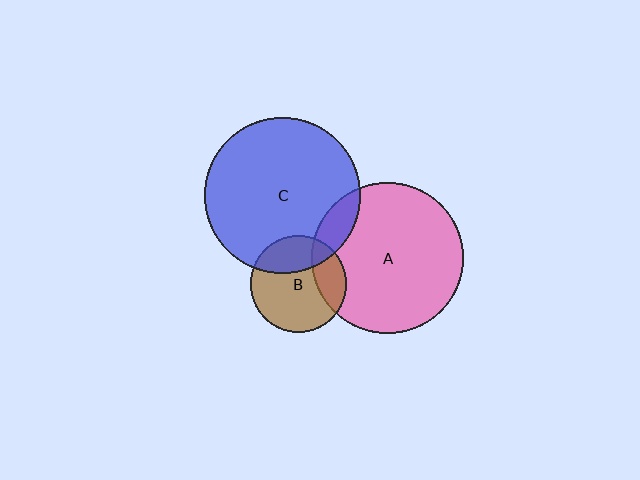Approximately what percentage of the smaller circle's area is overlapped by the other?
Approximately 25%.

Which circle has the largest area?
Circle C (blue).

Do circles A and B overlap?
Yes.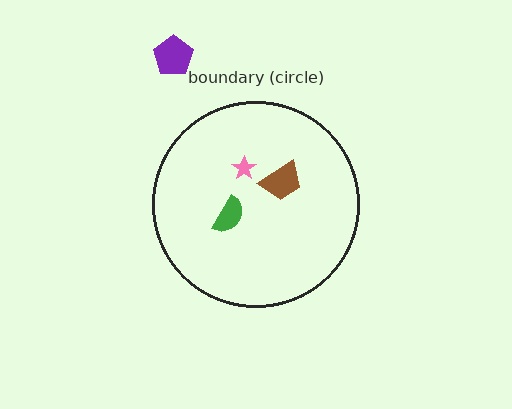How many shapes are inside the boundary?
3 inside, 1 outside.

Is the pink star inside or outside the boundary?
Inside.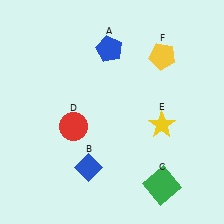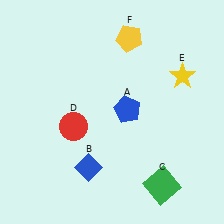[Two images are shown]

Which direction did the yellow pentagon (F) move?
The yellow pentagon (F) moved left.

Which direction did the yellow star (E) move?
The yellow star (E) moved up.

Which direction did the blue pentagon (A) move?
The blue pentagon (A) moved down.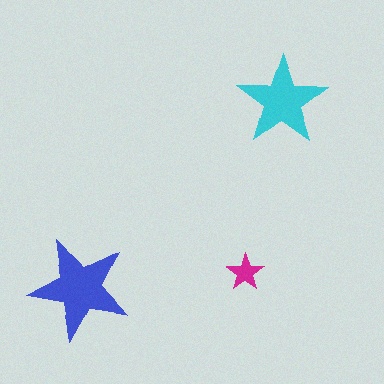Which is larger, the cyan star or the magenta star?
The cyan one.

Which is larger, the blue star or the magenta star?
The blue one.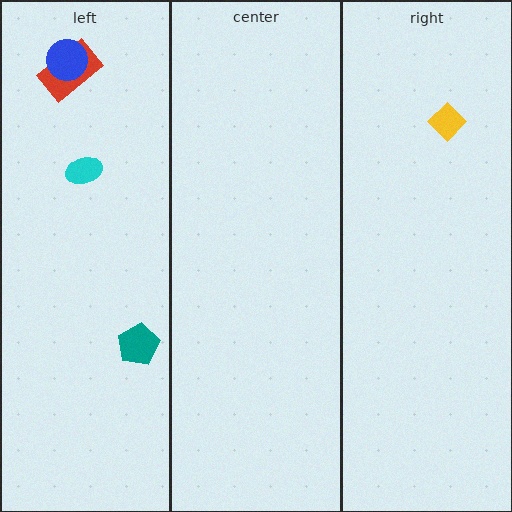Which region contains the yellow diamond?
The right region.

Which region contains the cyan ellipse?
The left region.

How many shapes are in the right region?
1.